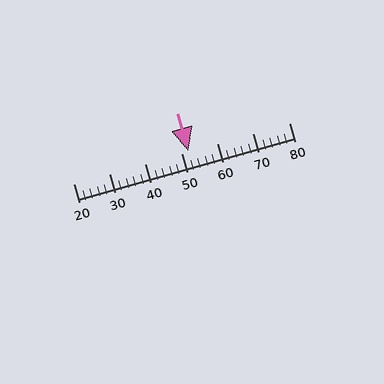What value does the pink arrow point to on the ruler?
The pink arrow points to approximately 52.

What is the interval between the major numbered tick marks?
The major tick marks are spaced 10 units apart.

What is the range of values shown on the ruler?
The ruler shows values from 20 to 80.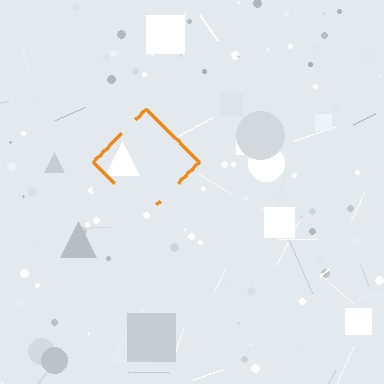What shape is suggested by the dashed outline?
The dashed outline suggests a diamond.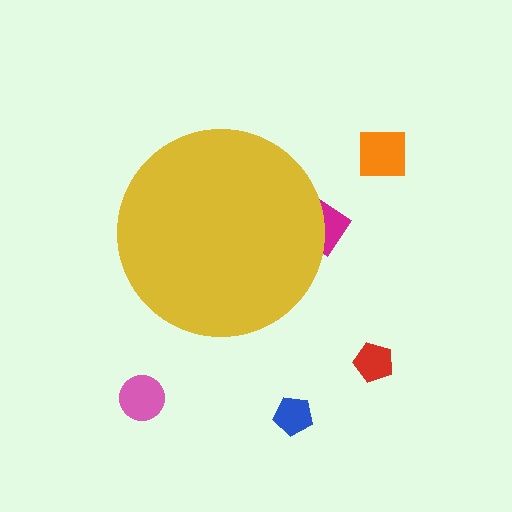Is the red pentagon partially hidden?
No, the red pentagon is fully visible.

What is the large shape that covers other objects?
A yellow circle.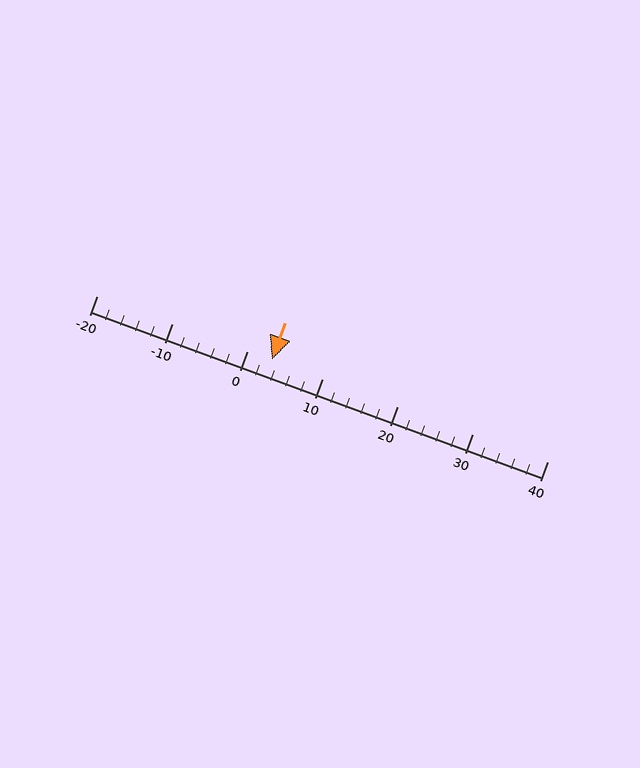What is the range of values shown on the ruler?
The ruler shows values from -20 to 40.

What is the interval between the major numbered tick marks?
The major tick marks are spaced 10 units apart.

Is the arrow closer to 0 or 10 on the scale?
The arrow is closer to 0.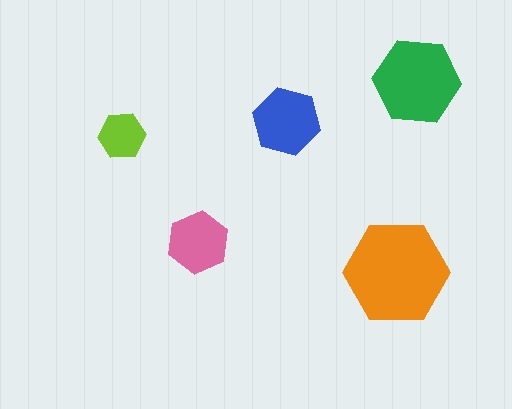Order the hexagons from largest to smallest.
the orange one, the green one, the blue one, the pink one, the lime one.